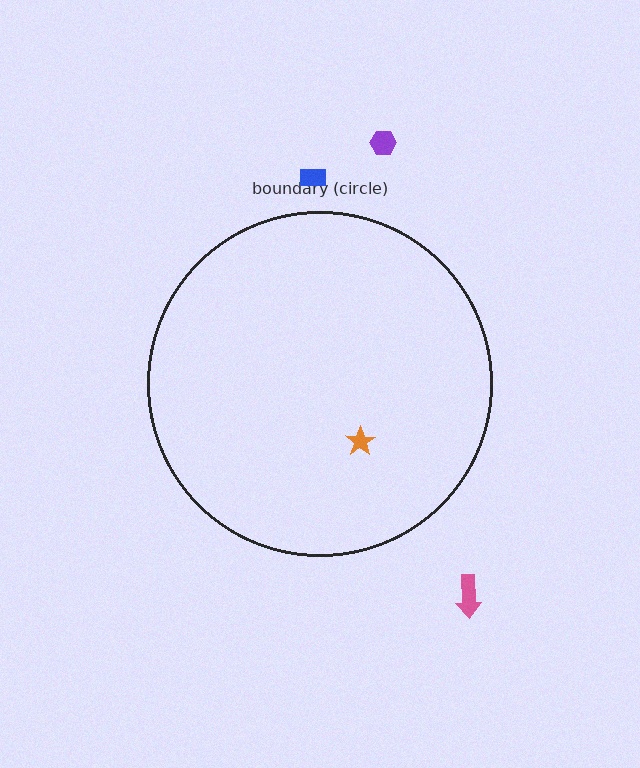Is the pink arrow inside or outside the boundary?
Outside.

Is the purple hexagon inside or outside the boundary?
Outside.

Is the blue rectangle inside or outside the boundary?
Outside.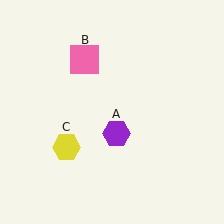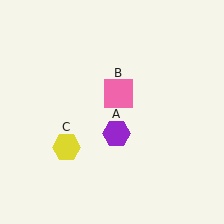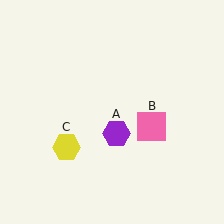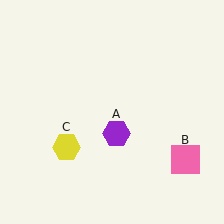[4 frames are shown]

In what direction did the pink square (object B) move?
The pink square (object B) moved down and to the right.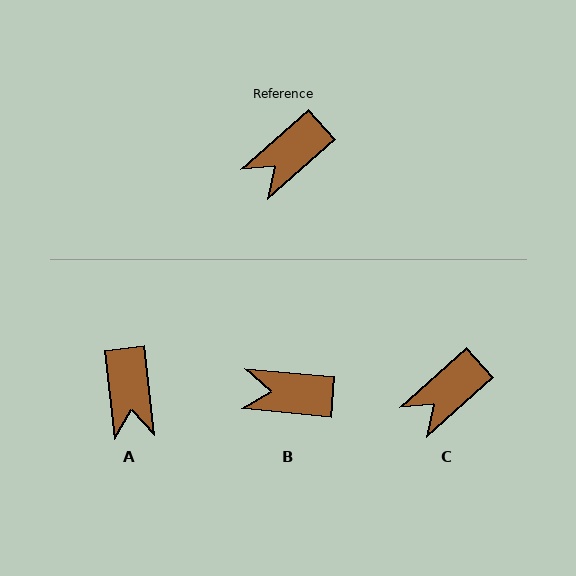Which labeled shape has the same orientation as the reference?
C.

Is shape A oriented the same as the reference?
No, it is off by about 55 degrees.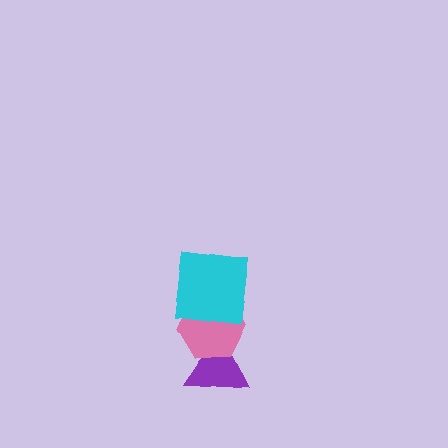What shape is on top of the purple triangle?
The pink hexagon is on top of the purple triangle.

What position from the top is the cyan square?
The cyan square is 1st from the top.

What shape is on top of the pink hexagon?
The cyan square is on top of the pink hexagon.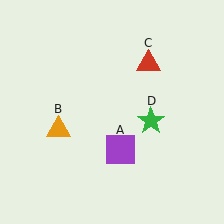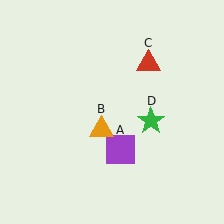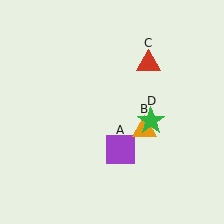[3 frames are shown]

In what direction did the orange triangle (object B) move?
The orange triangle (object B) moved right.